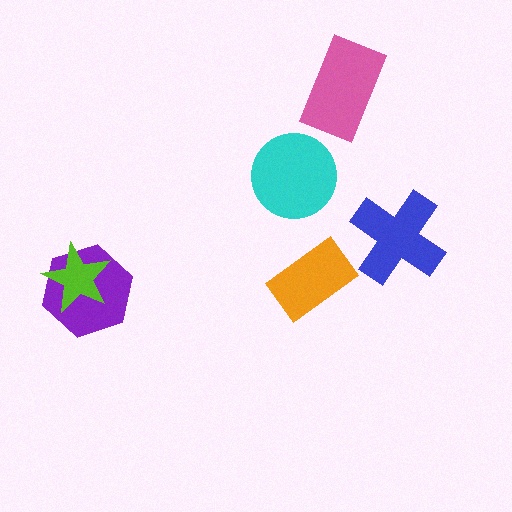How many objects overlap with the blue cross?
0 objects overlap with the blue cross.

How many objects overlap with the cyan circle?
0 objects overlap with the cyan circle.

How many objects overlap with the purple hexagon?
1 object overlaps with the purple hexagon.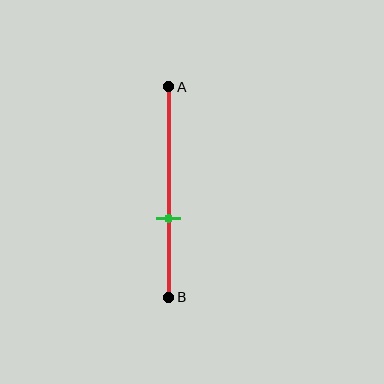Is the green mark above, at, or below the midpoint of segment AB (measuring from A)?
The green mark is below the midpoint of segment AB.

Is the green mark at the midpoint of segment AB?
No, the mark is at about 60% from A, not at the 50% midpoint.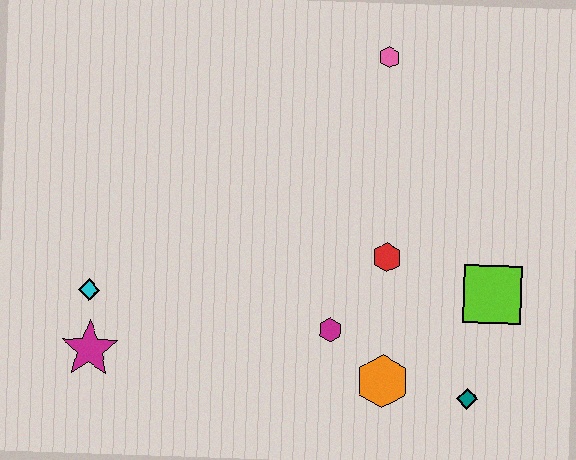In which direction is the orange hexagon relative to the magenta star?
The orange hexagon is to the right of the magenta star.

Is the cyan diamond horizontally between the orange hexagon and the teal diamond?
No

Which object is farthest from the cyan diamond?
The lime square is farthest from the cyan diamond.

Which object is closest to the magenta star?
The cyan diamond is closest to the magenta star.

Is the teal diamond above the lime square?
No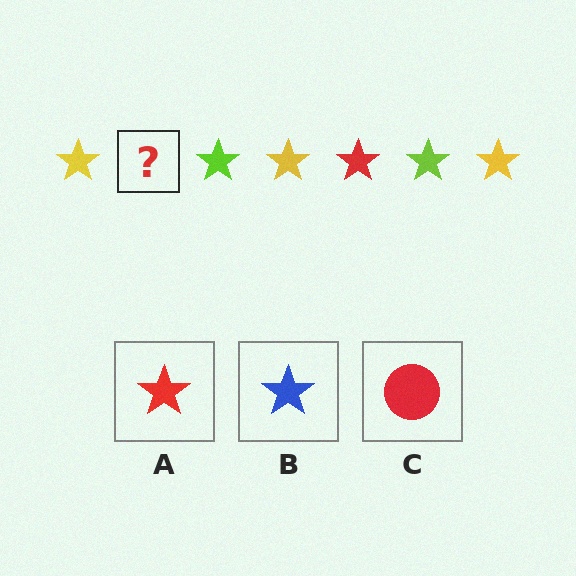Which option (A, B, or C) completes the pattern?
A.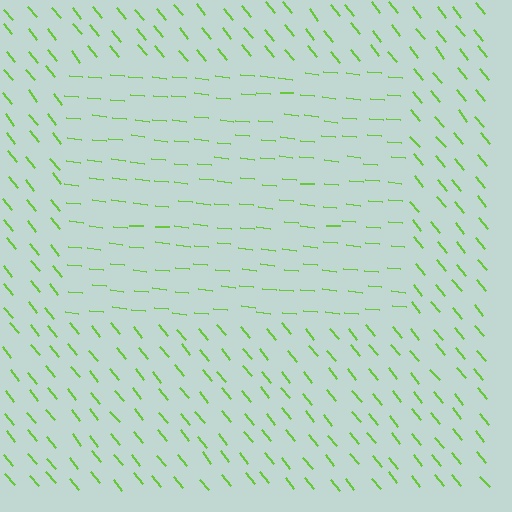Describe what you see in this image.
The image is filled with small lime line segments. A rectangle region in the image has lines oriented differently from the surrounding lines, creating a visible texture boundary.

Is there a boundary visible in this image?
Yes, there is a texture boundary formed by a change in line orientation.